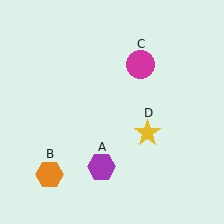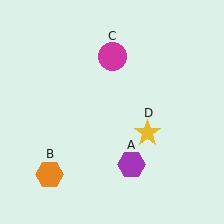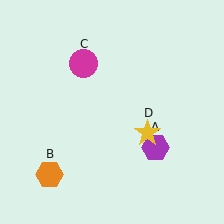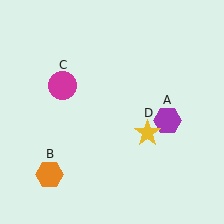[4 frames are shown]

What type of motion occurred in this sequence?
The purple hexagon (object A), magenta circle (object C) rotated counterclockwise around the center of the scene.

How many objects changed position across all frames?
2 objects changed position: purple hexagon (object A), magenta circle (object C).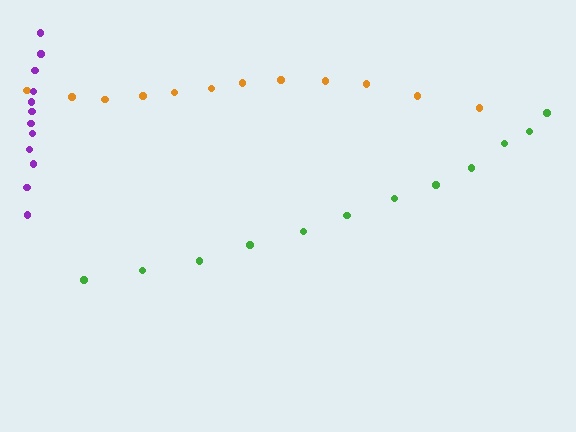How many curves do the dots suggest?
There are 3 distinct paths.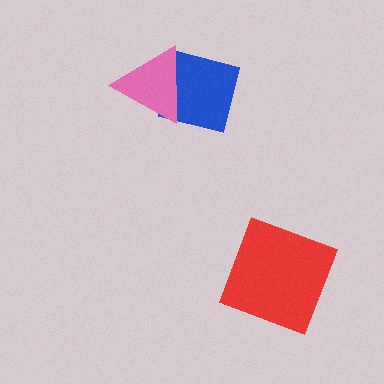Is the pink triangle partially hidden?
No, no other shape covers it.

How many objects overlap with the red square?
0 objects overlap with the red square.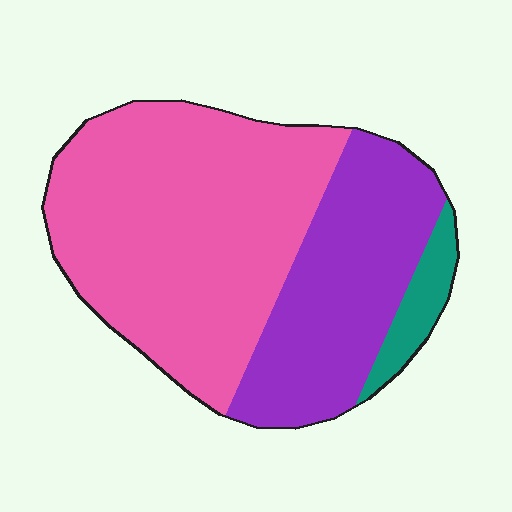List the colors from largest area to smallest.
From largest to smallest: pink, purple, teal.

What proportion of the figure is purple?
Purple takes up about one third (1/3) of the figure.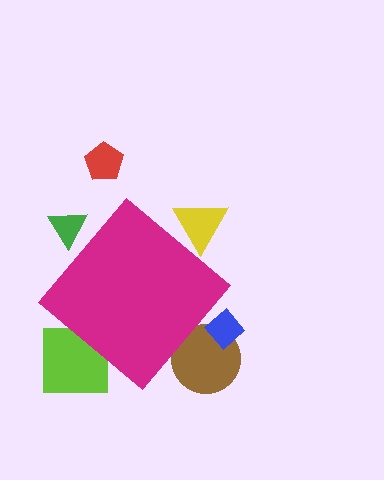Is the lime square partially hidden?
Yes, the lime square is partially hidden behind the magenta diamond.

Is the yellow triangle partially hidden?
Yes, the yellow triangle is partially hidden behind the magenta diamond.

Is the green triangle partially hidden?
Yes, the green triangle is partially hidden behind the magenta diamond.